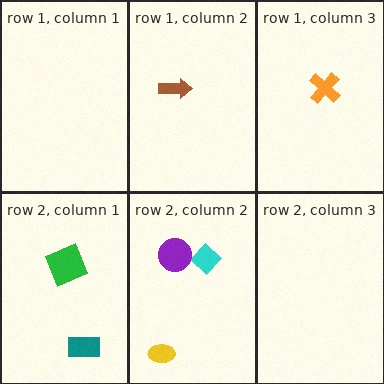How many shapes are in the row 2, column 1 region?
2.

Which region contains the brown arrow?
The row 1, column 2 region.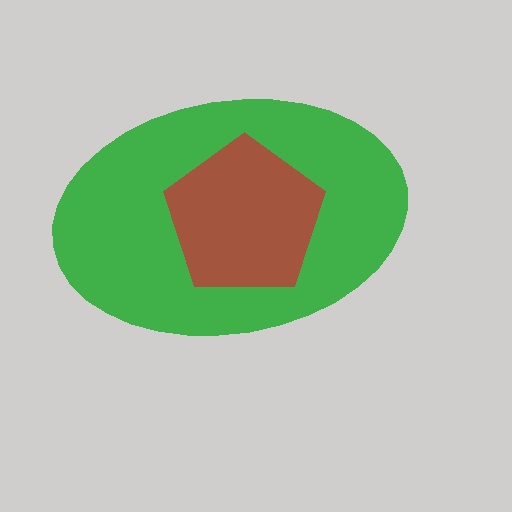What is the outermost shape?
The green ellipse.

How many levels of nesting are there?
2.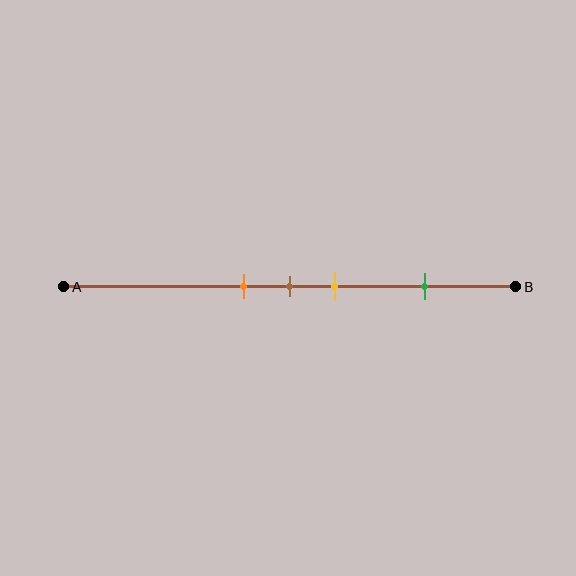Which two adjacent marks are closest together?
The orange and brown marks are the closest adjacent pair.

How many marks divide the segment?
There are 4 marks dividing the segment.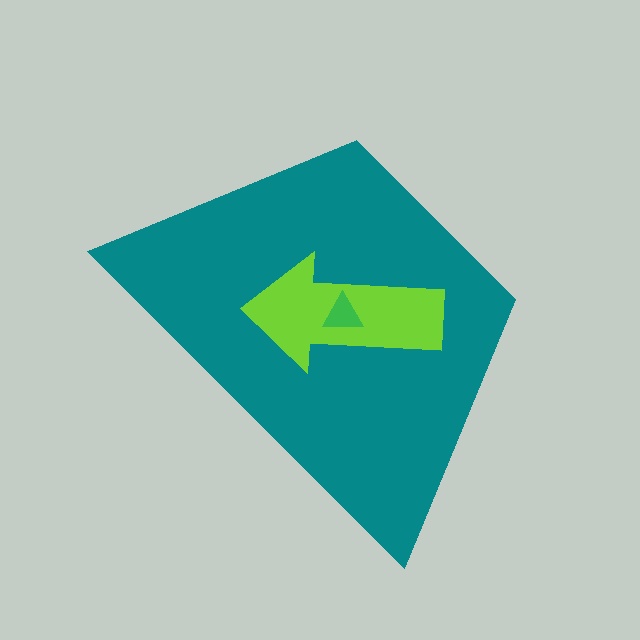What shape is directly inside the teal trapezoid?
The lime arrow.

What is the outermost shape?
The teal trapezoid.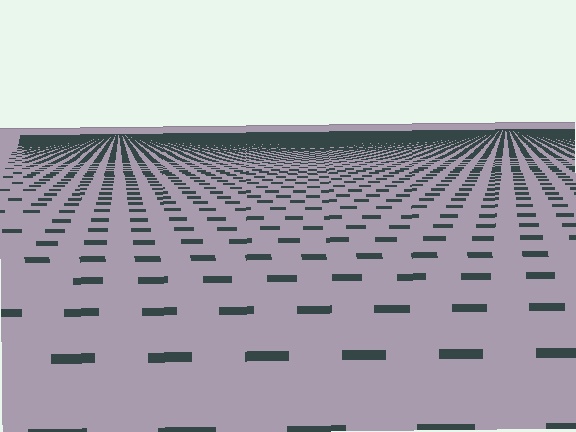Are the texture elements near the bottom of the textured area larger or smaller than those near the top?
Larger. Near the bottom, elements are closer to the viewer and appear at a bigger on-screen size.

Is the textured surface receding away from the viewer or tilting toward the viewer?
The surface is receding away from the viewer. Texture elements get smaller and denser toward the top.